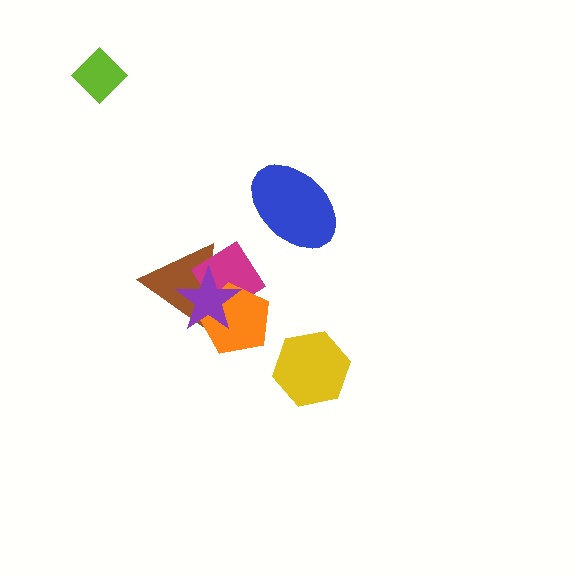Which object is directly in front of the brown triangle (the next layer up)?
The magenta diamond is directly in front of the brown triangle.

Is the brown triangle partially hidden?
Yes, it is partially covered by another shape.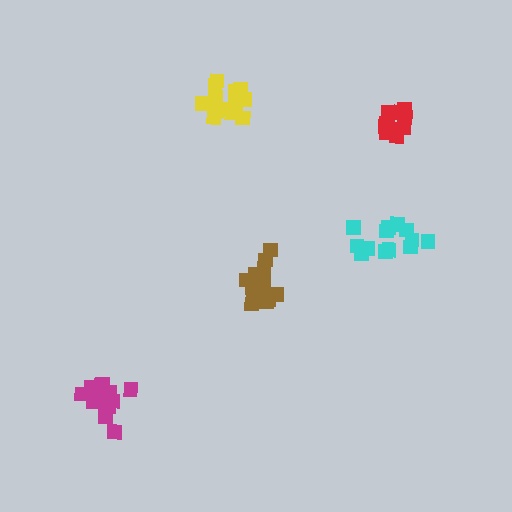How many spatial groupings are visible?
There are 5 spatial groupings.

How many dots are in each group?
Group 1: 11 dots, Group 2: 14 dots, Group 3: 12 dots, Group 4: 14 dots, Group 5: 14 dots (65 total).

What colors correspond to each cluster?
The clusters are colored: red, brown, magenta, yellow, cyan.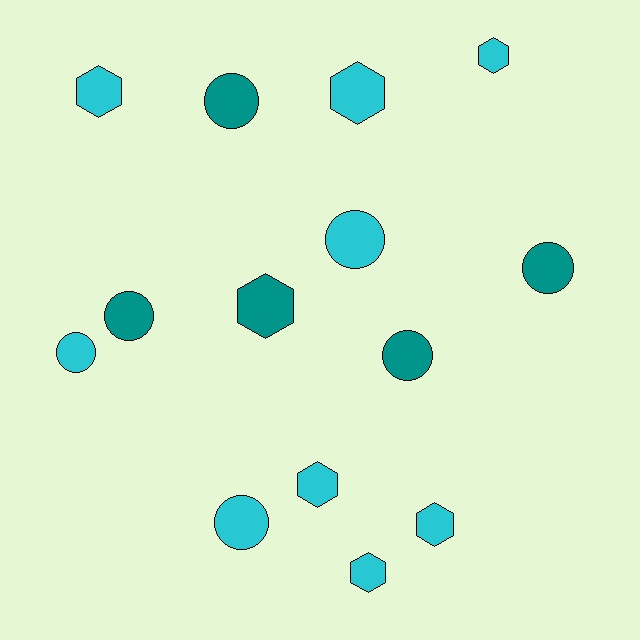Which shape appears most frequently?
Hexagon, with 7 objects.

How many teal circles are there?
There are 4 teal circles.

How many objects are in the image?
There are 14 objects.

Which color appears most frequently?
Cyan, with 9 objects.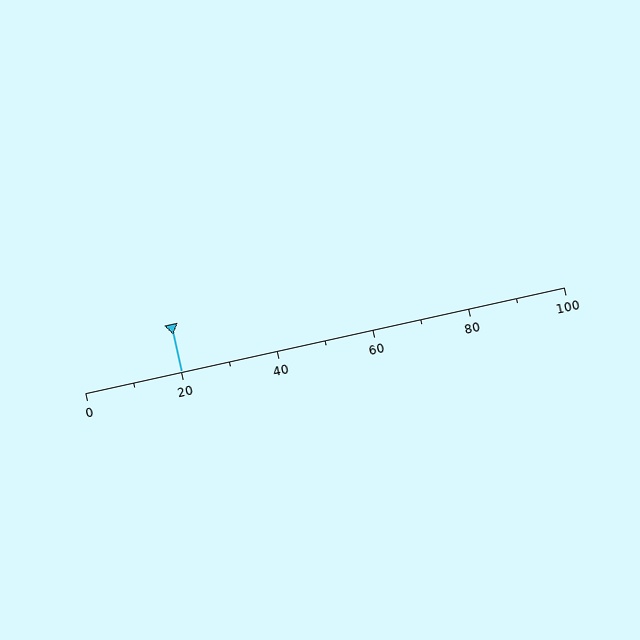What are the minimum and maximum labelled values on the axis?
The axis runs from 0 to 100.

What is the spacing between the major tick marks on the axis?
The major ticks are spaced 20 apart.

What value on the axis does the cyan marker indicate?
The marker indicates approximately 20.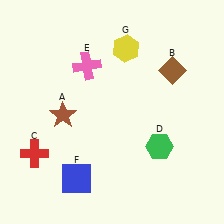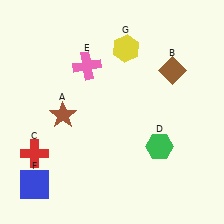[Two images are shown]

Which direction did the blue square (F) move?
The blue square (F) moved left.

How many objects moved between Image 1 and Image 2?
1 object moved between the two images.